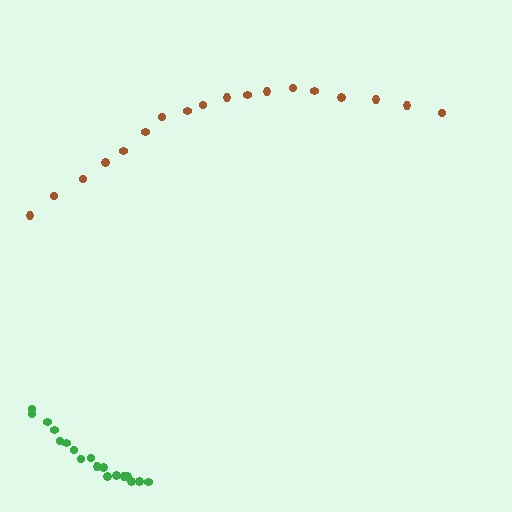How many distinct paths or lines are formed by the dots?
There are 2 distinct paths.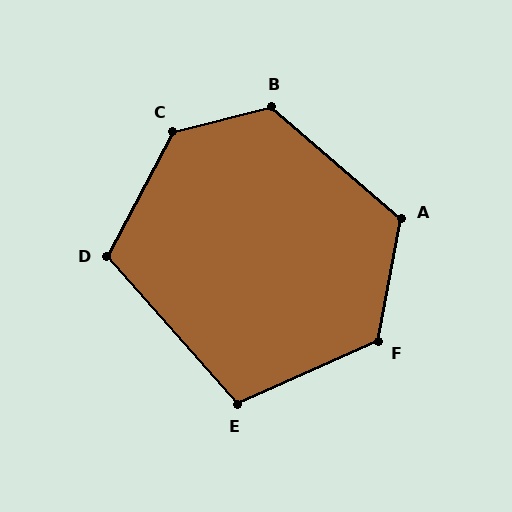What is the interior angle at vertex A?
Approximately 121 degrees (obtuse).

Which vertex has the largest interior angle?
C, at approximately 132 degrees.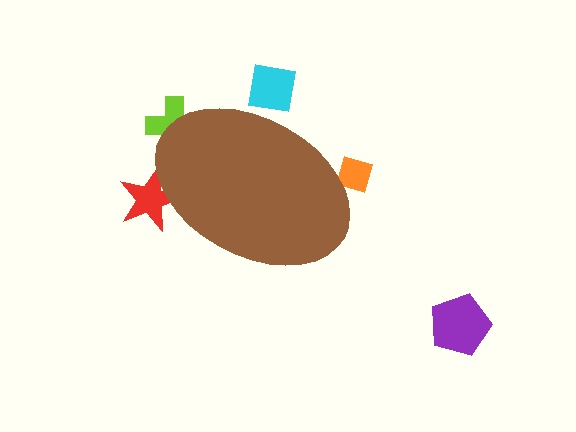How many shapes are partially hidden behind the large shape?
4 shapes are partially hidden.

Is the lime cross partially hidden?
Yes, the lime cross is partially hidden behind the brown ellipse.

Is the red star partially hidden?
Yes, the red star is partially hidden behind the brown ellipse.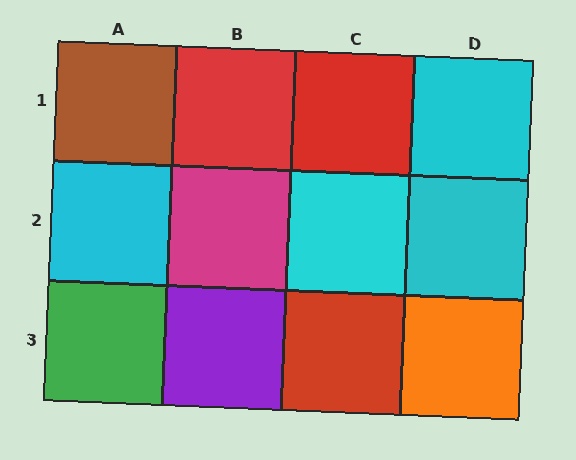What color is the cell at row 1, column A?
Brown.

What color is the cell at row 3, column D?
Orange.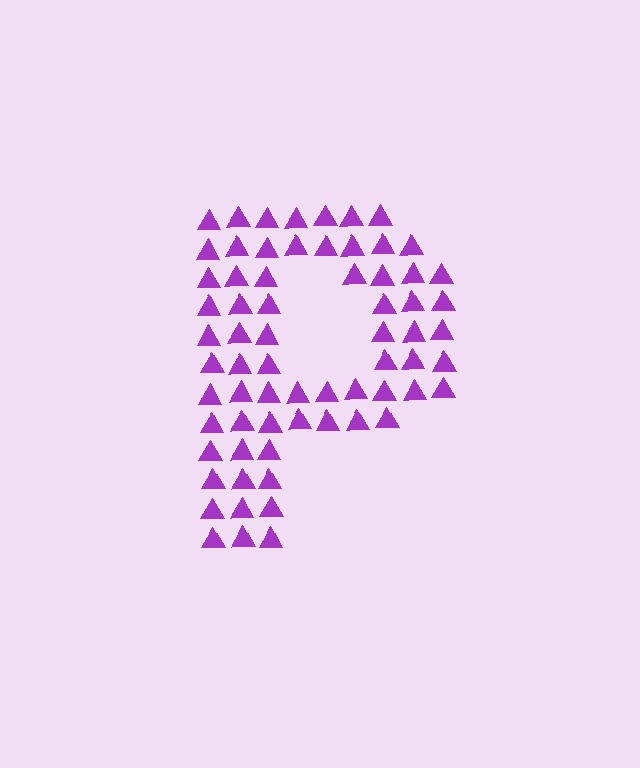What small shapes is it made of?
It is made of small triangles.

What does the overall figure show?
The overall figure shows the letter P.